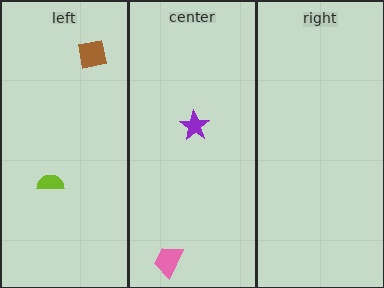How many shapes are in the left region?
2.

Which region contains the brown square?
The left region.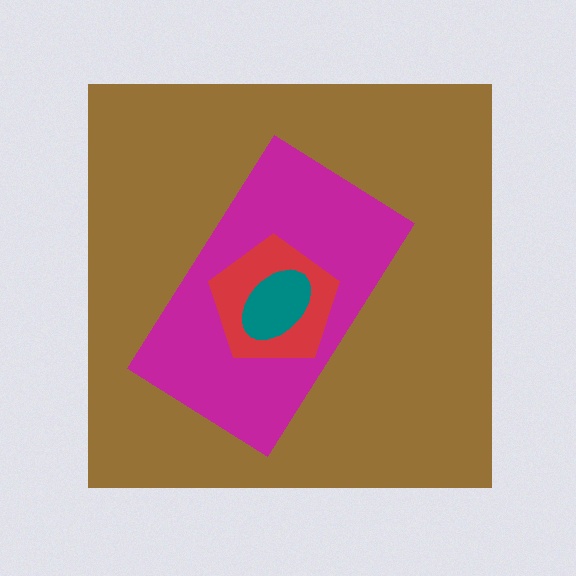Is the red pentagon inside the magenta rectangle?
Yes.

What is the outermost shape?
The brown square.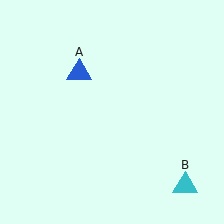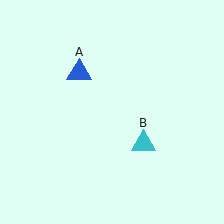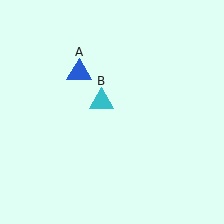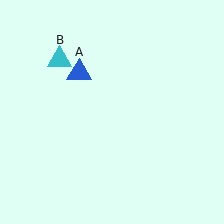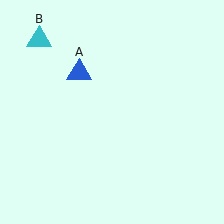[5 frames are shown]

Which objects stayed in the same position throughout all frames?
Blue triangle (object A) remained stationary.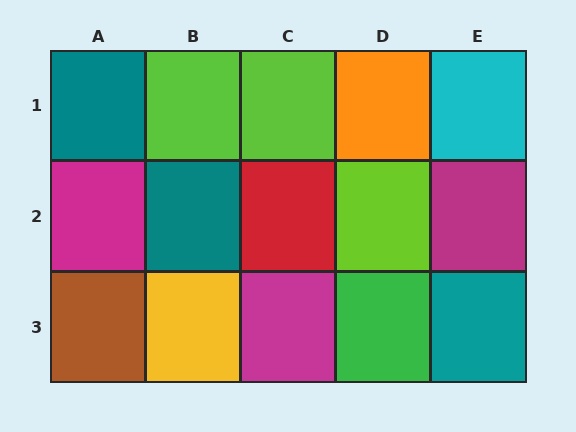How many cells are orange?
1 cell is orange.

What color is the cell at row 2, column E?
Magenta.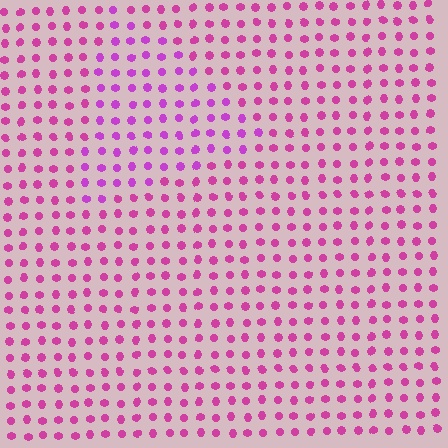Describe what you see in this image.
The image is filled with small magenta elements in a uniform arrangement. A triangle-shaped region is visible where the elements are tinted to a slightly different hue, forming a subtle color boundary.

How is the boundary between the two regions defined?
The boundary is defined purely by a slight shift in hue (about 23 degrees). Spacing, size, and orientation are identical on both sides.